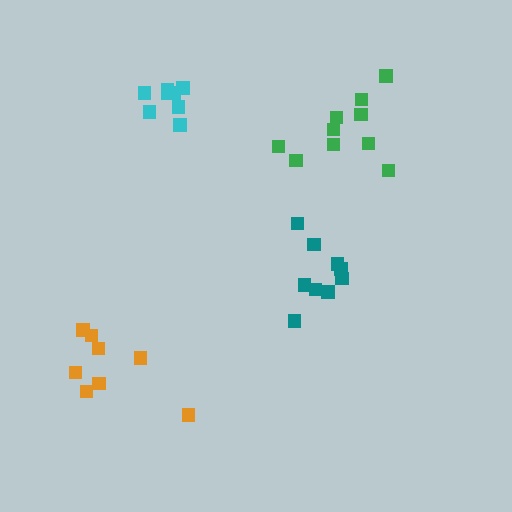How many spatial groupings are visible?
There are 4 spatial groupings.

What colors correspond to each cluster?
The clusters are colored: teal, orange, green, cyan.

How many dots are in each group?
Group 1: 9 dots, Group 2: 9 dots, Group 3: 10 dots, Group 4: 8 dots (36 total).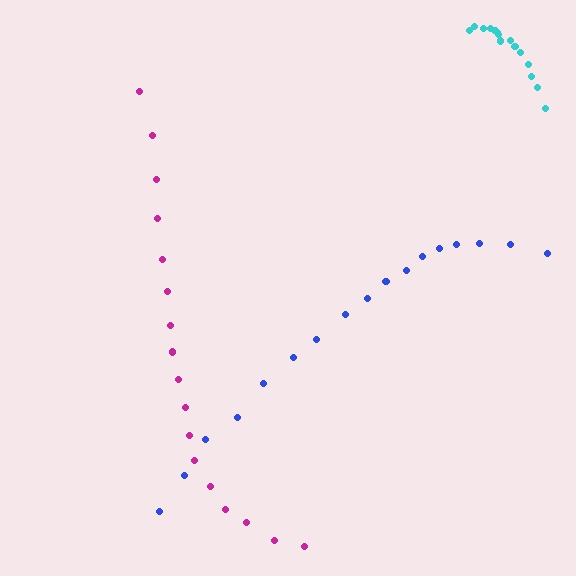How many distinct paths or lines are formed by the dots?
There are 3 distinct paths.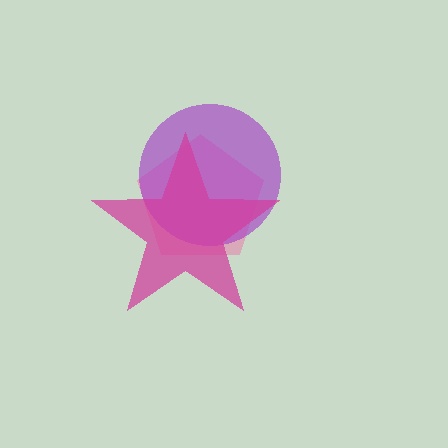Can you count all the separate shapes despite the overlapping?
Yes, there are 3 separate shapes.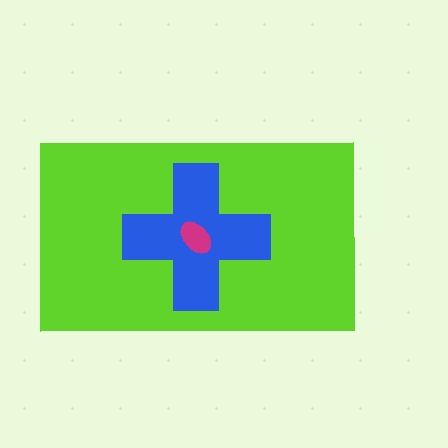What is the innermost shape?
The magenta ellipse.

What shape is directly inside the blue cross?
The magenta ellipse.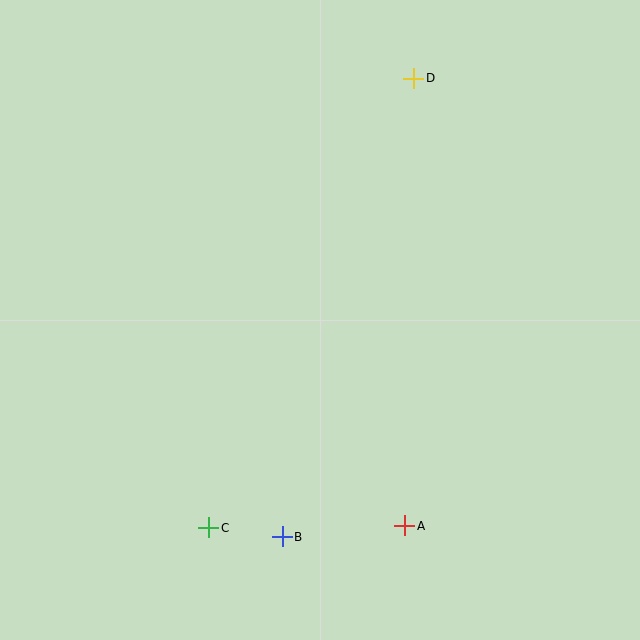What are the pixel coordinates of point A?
Point A is at (405, 526).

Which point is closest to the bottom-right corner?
Point A is closest to the bottom-right corner.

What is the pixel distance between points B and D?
The distance between B and D is 477 pixels.